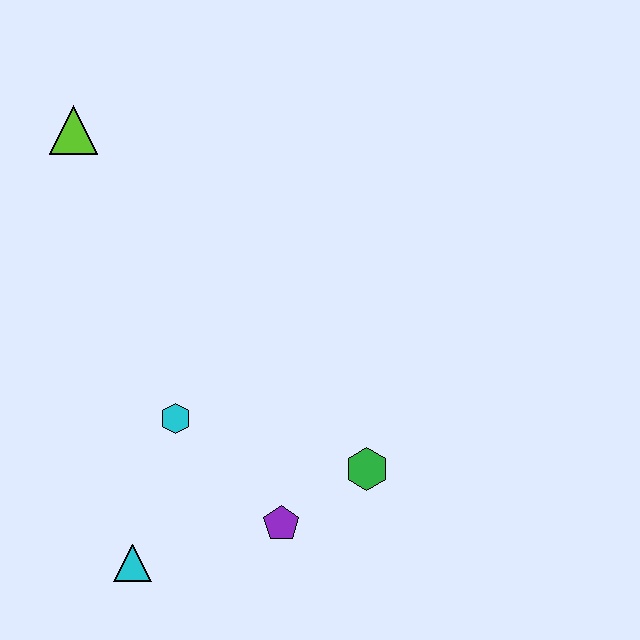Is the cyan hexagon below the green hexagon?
No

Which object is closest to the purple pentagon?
The green hexagon is closest to the purple pentagon.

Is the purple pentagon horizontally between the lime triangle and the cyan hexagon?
No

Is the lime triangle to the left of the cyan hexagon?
Yes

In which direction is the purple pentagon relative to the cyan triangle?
The purple pentagon is to the right of the cyan triangle.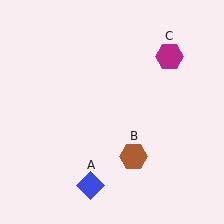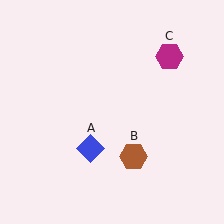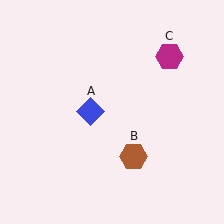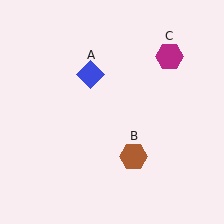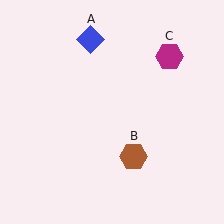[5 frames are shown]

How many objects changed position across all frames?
1 object changed position: blue diamond (object A).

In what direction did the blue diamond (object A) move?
The blue diamond (object A) moved up.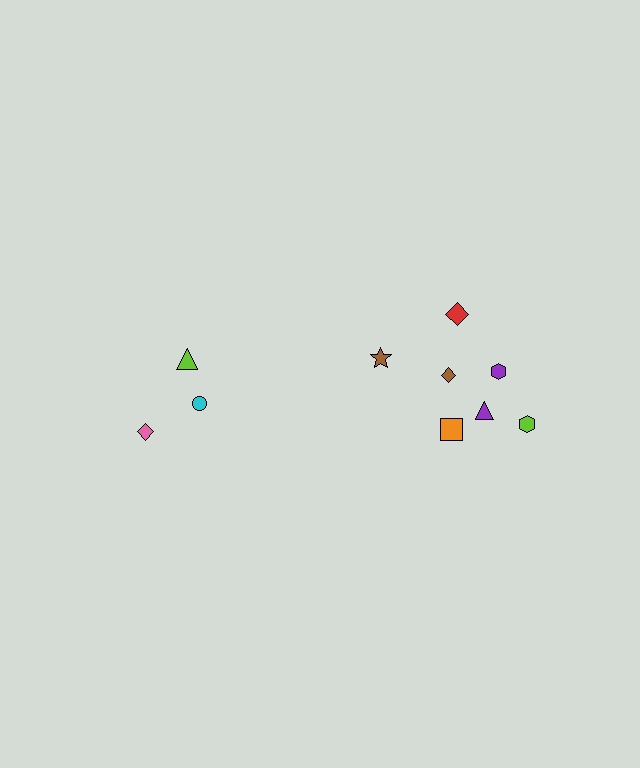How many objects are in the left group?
There are 3 objects.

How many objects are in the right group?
There are 7 objects.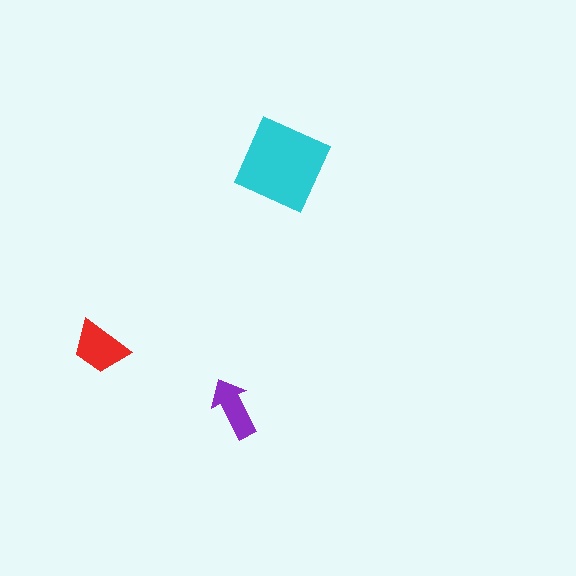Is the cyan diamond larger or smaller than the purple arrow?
Larger.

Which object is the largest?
The cyan diamond.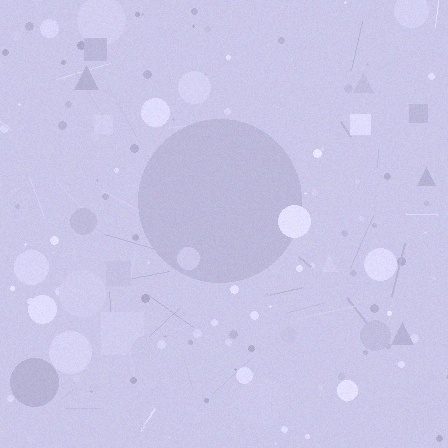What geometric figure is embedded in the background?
A circle is embedded in the background.